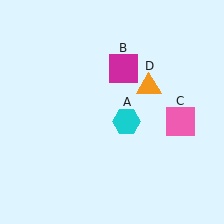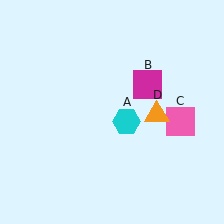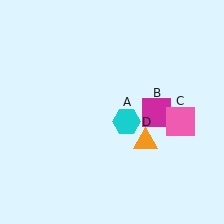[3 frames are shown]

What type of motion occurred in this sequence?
The magenta square (object B), orange triangle (object D) rotated clockwise around the center of the scene.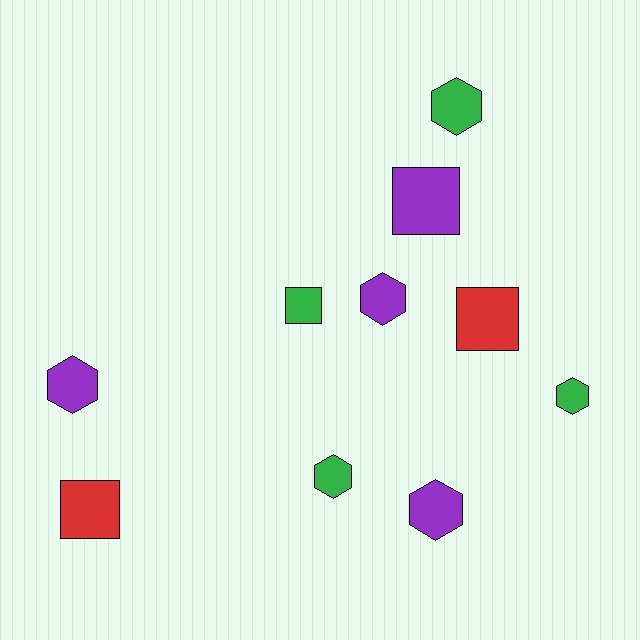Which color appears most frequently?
Green, with 4 objects.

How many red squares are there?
There are 2 red squares.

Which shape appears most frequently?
Hexagon, with 6 objects.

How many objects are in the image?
There are 10 objects.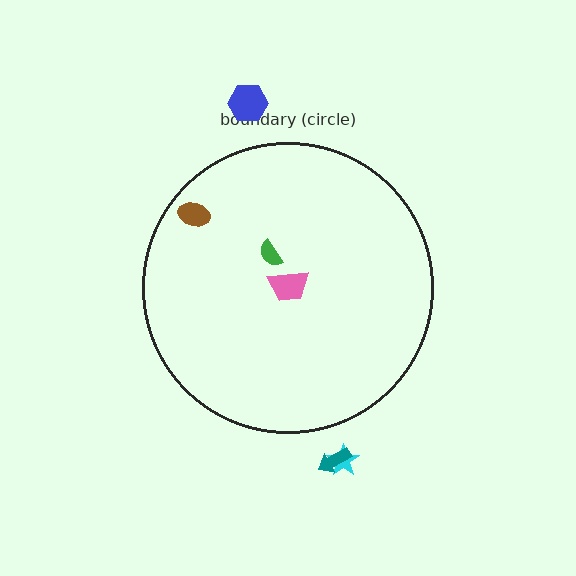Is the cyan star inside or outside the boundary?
Outside.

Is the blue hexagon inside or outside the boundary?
Outside.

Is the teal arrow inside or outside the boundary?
Outside.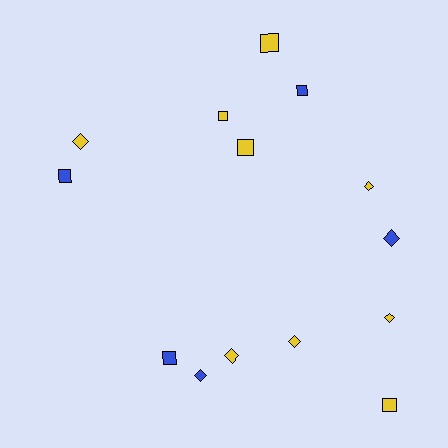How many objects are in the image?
There are 14 objects.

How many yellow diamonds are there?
There are 5 yellow diamonds.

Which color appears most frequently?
Yellow, with 9 objects.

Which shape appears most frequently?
Square, with 7 objects.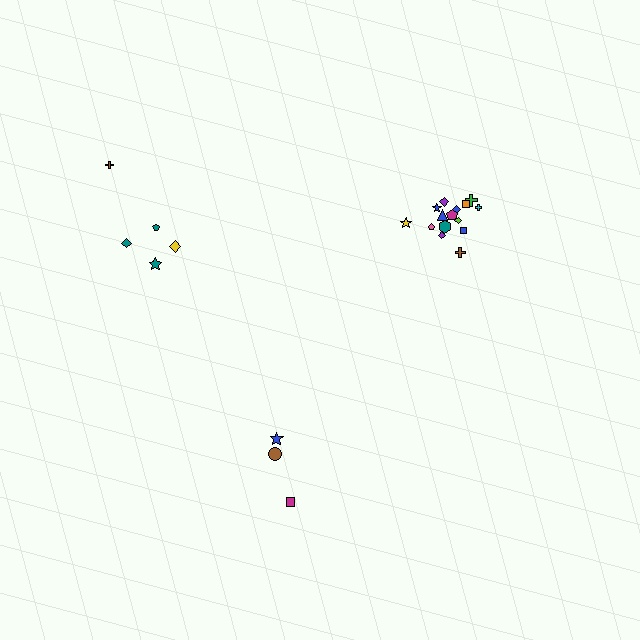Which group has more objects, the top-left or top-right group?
The top-right group.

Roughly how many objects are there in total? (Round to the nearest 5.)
Roughly 25 objects in total.